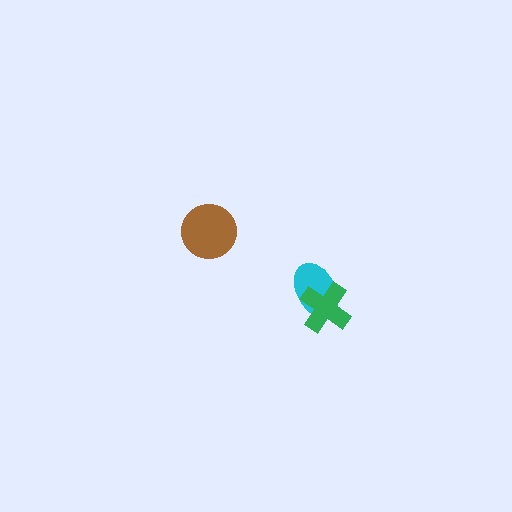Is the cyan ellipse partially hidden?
Yes, it is partially covered by another shape.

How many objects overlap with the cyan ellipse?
1 object overlaps with the cyan ellipse.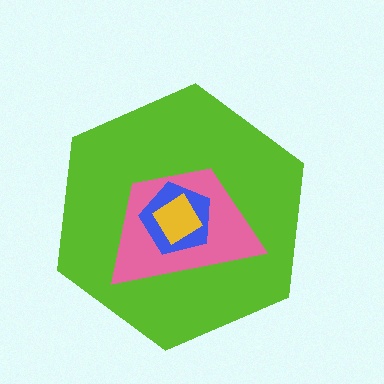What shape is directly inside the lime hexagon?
The pink trapezoid.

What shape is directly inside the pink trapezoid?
The blue pentagon.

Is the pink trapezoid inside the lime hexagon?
Yes.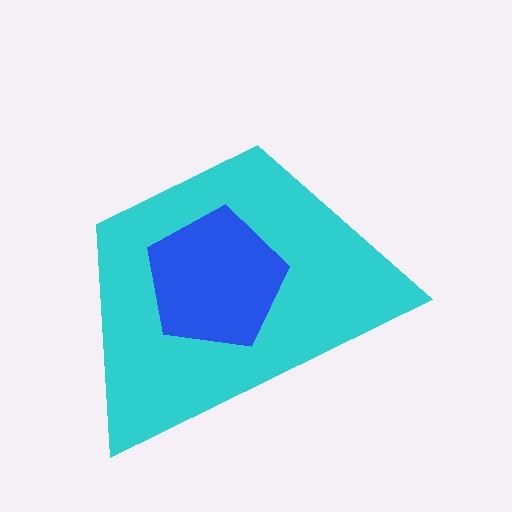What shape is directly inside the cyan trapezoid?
The blue pentagon.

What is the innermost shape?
The blue pentagon.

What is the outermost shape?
The cyan trapezoid.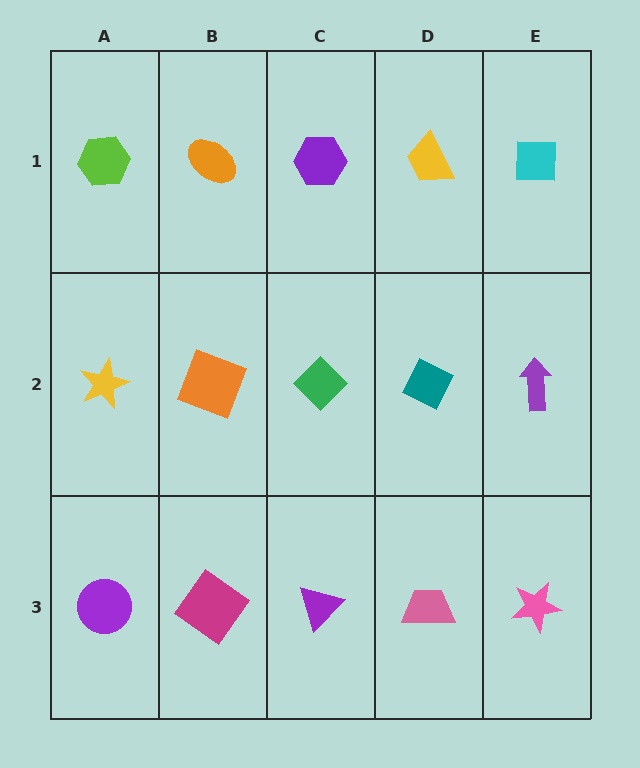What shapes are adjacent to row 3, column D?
A teal diamond (row 2, column D), a purple triangle (row 3, column C), a pink star (row 3, column E).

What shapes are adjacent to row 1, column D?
A teal diamond (row 2, column D), a purple hexagon (row 1, column C), a cyan square (row 1, column E).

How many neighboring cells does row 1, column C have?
3.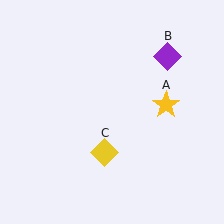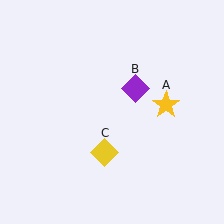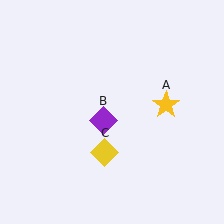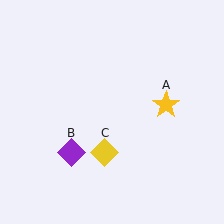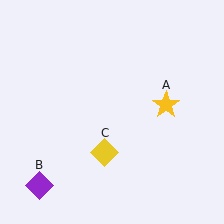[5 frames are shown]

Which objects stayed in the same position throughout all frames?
Yellow star (object A) and yellow diamond (object C) remained stationary.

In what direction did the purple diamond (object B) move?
The purple diamond (object B) moved down and to the left.